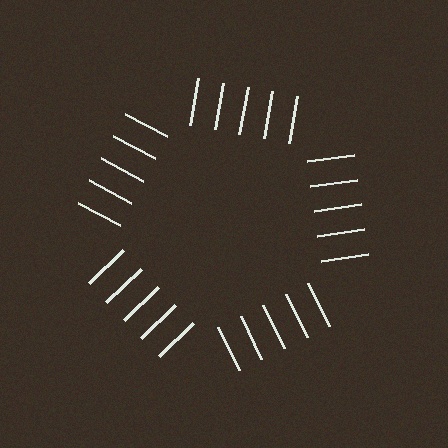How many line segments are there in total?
25 — 5 along each of the 5 edges.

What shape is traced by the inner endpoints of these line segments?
An illusory pentagon — the line segments terminate on its edges but no continuous stroke is drawn.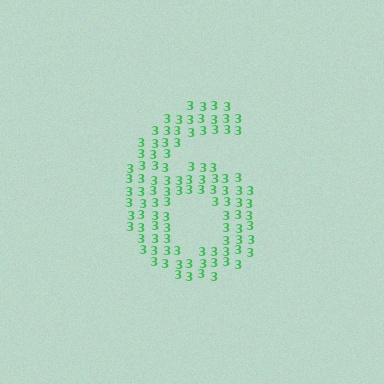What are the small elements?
The small elements are digit 3's.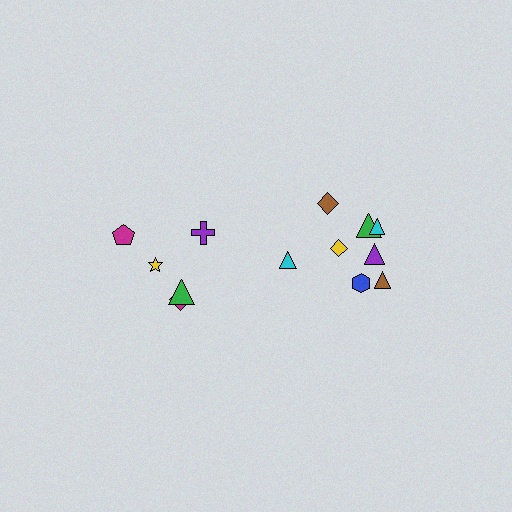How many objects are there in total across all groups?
There are 13 objects.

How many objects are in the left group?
There are 5 objects.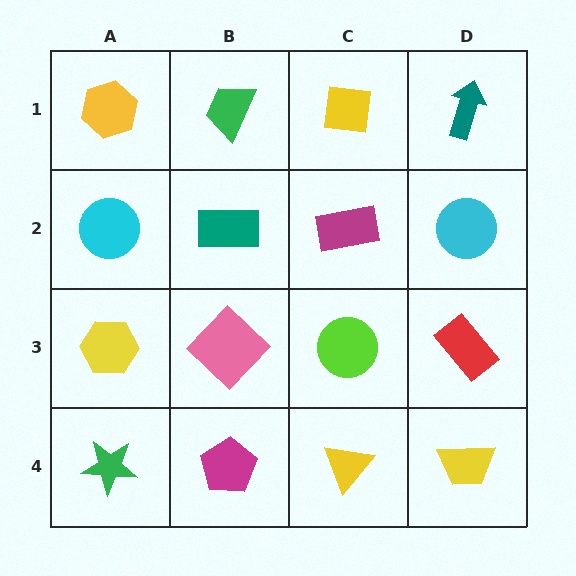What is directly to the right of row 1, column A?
A green trapezoid.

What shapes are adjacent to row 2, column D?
A teal arrow (row 1, column D), a red rectangle (row 3, column D), a magenta rectangle (row 2, column C).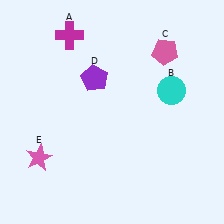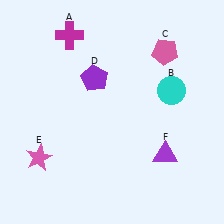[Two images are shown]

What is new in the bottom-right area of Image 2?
A purple triangle (F) was added in the bottom-right area of Image 2.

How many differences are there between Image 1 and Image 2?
There is 1 difference between the two images.